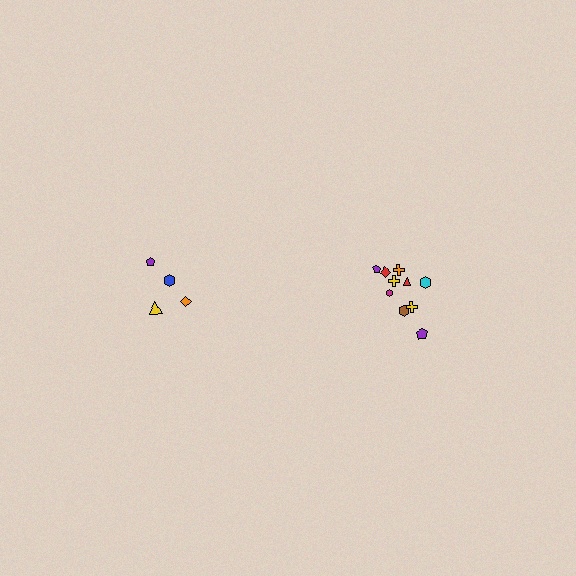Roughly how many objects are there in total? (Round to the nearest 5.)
Roughly 15 objects in total.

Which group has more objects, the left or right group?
The right group.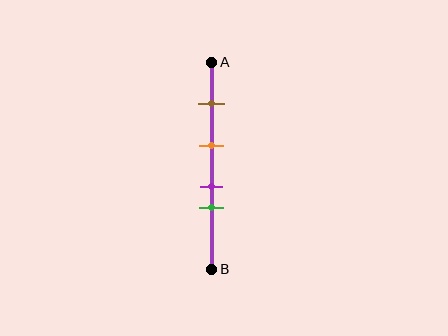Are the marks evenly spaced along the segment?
No, the marks are not evenly spaced.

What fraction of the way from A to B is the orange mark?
The orange mark is approximately 40% (0.4) of the way from A to B.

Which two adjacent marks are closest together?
The purple and green marks are the closest adjacent pair.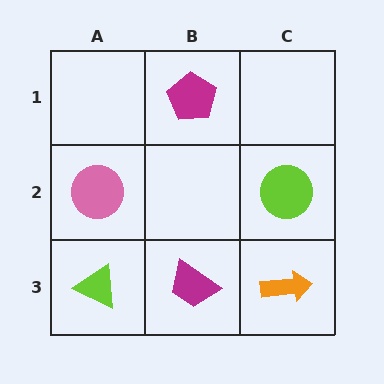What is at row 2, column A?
A pink circle.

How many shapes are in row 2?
2 shapes.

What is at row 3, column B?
A magenta trapezoid.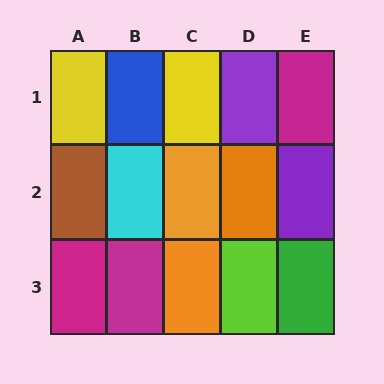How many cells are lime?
1 cell is lime.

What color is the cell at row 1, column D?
Purple.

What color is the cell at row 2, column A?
Brown.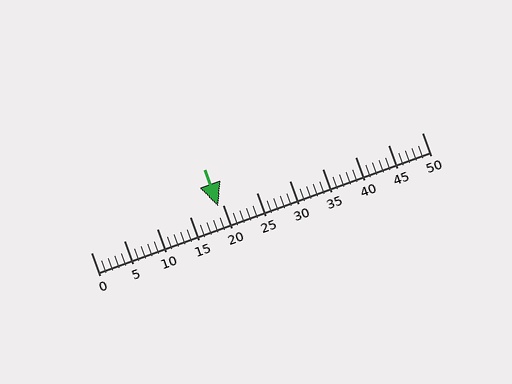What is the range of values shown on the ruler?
The ruler shows values from 0 to 50.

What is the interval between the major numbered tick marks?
The major tick marks are spaced 5 units apart.